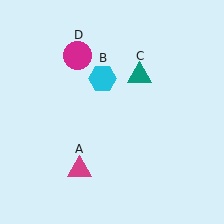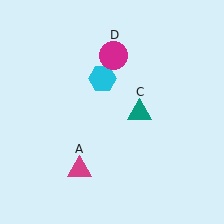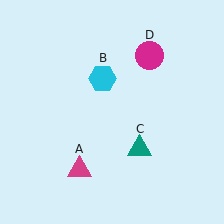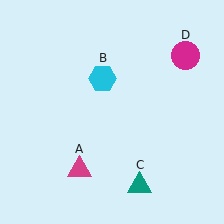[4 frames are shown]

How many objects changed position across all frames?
2 objects changed position: teal triangle (object C), magenta circle (object D).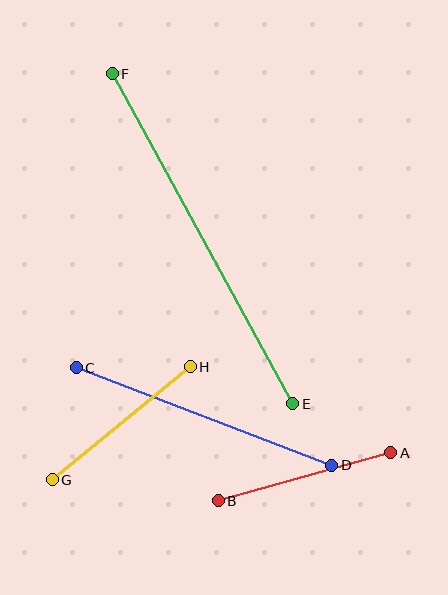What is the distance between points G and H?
The distance is approximately 178 pixels.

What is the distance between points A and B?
The distance is approximately 179 pixels.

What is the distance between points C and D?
The distance is approximately 273 pixels.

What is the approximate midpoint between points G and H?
The midpoint is at approximately (121, 423) pixels.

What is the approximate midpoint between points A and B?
The midpoint is at approximately (305, 477) pixels.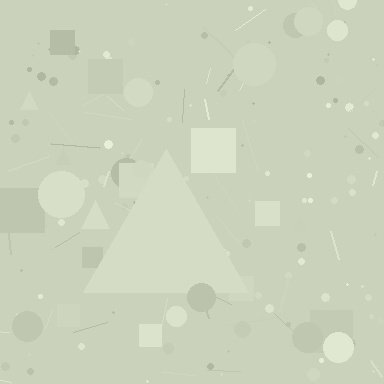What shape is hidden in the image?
A triangle is hidden in the image.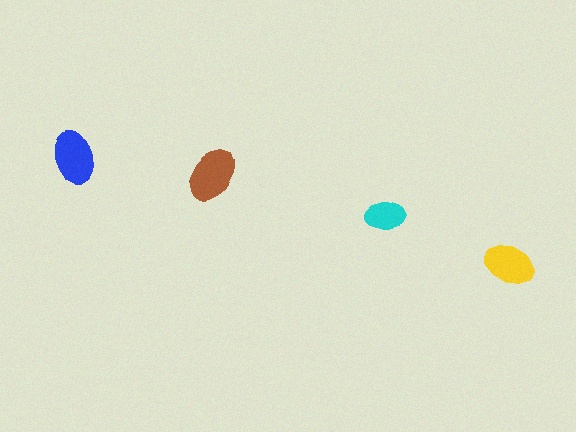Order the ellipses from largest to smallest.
the brown one, the blue one, the yellow one, the cyan one.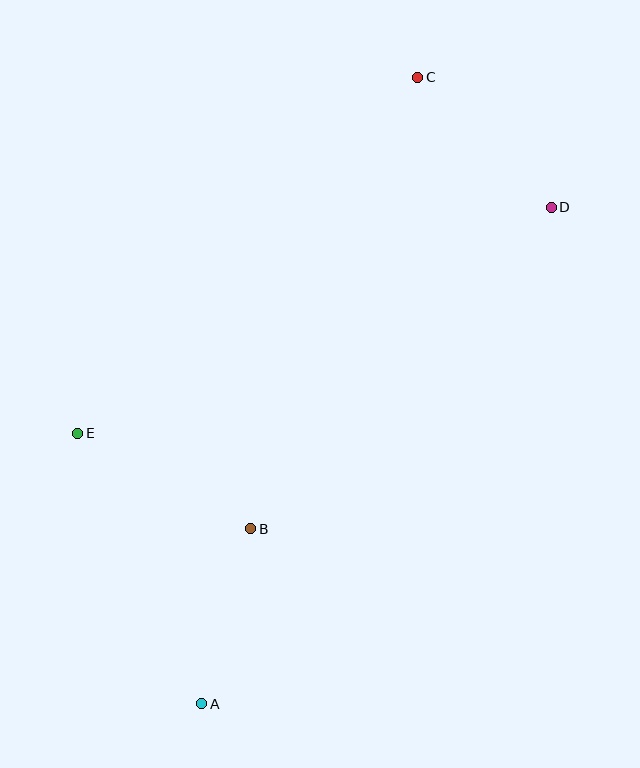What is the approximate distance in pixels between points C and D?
The distance between C and D is approximately 186 pixels.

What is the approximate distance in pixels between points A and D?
The distance between A and D is approximately 607 pixels.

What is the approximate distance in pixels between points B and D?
The distance between B and D is approximately 440 pixels.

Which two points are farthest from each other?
Points A and C are farthest from each other.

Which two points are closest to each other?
Points A and B are closest to each other.